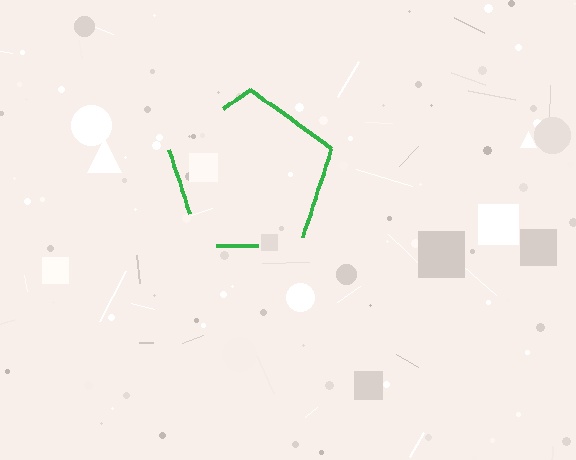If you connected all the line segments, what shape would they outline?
They would outline a pentagon.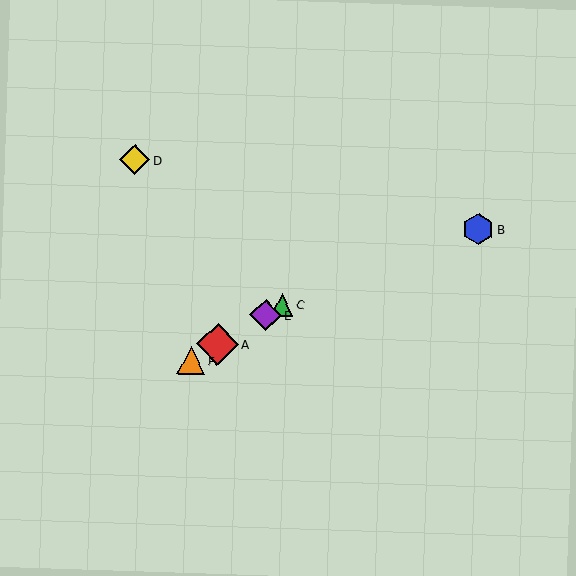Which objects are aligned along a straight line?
Objects A, C, E, F are aligned along a straight line.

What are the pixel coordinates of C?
Object C is at (282, 305).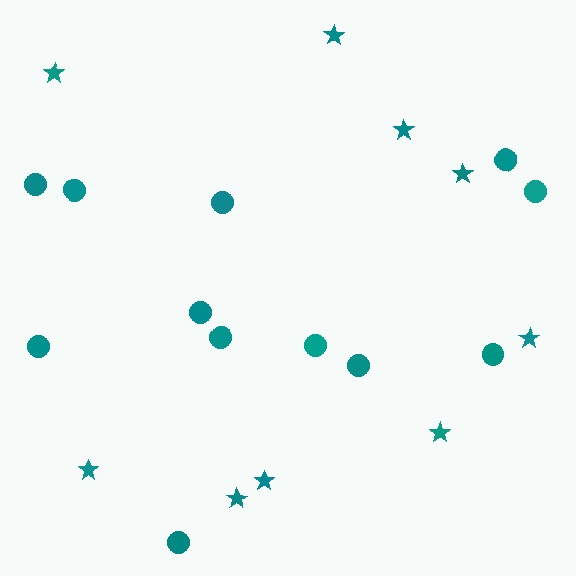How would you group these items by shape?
There are 2 groups: one group of stars (9) and one group of circles (12).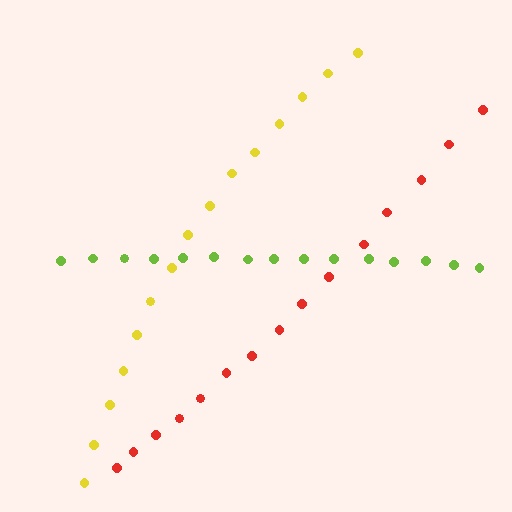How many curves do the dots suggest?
There are 3 distinct paths.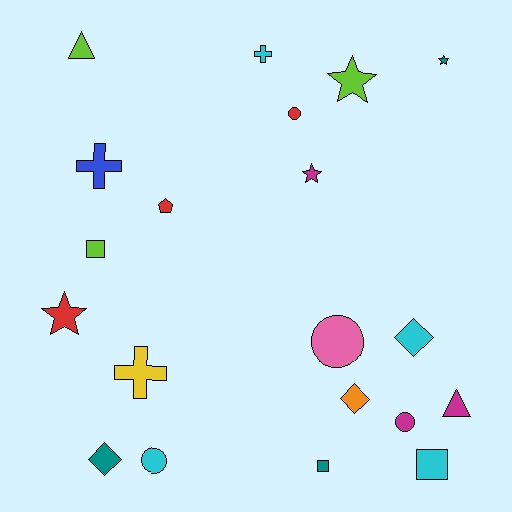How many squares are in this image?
There are 3 squares.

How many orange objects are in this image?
There is 1 orange object.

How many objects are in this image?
There are 20 objects.